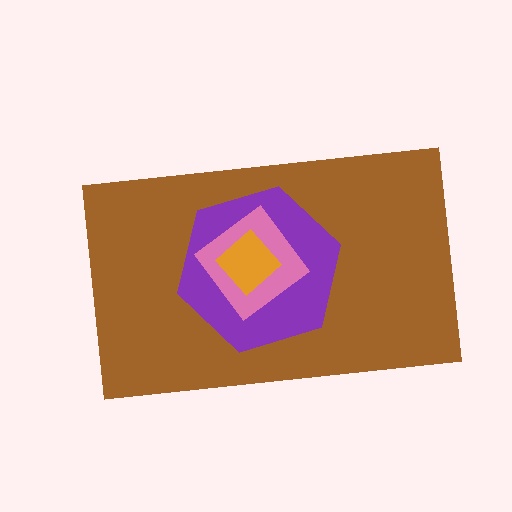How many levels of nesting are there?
4.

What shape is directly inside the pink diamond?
The orange diamond.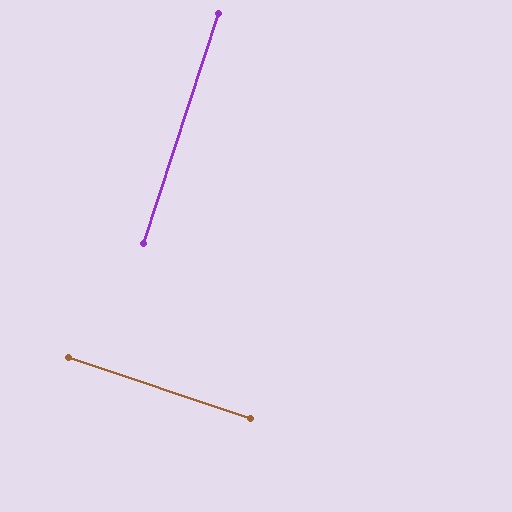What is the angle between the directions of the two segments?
Approximately 90 degrees.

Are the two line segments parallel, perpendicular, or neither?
Perpendicular — they meet at approximately 90°.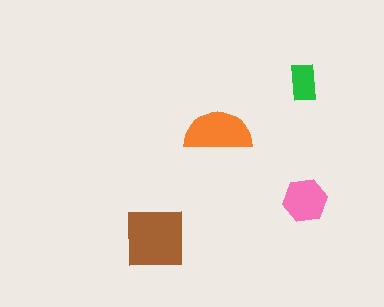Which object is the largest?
The brown square.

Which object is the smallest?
The green rectangle.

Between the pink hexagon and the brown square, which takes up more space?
The brown square.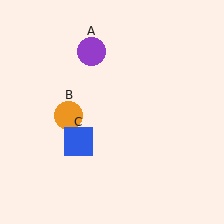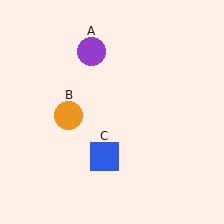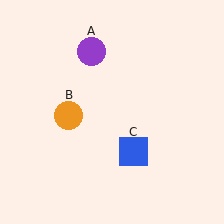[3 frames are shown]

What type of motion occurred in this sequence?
The blue square (object C) rotated counterclockwise around the center of the scene.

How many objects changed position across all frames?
1 object changed position: blue square (object C).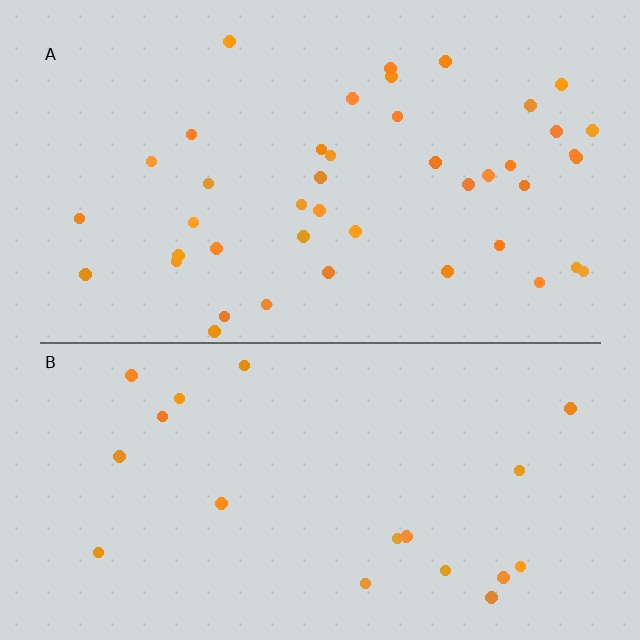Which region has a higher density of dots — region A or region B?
A (the top).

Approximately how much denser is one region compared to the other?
Approximately 2.2× — region A over region B.